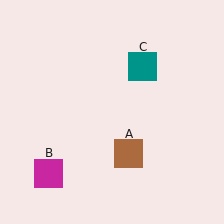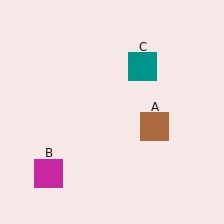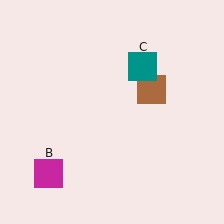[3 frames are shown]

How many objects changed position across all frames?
1 object changed position: brown square (object A).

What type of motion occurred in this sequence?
The brown square (object A) rotated counterclockwise around the center of the scene.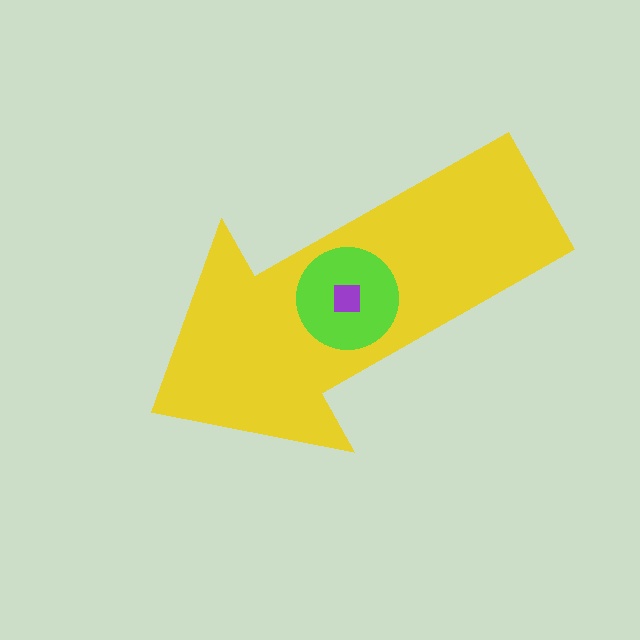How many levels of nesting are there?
3.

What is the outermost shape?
The yellow arrow.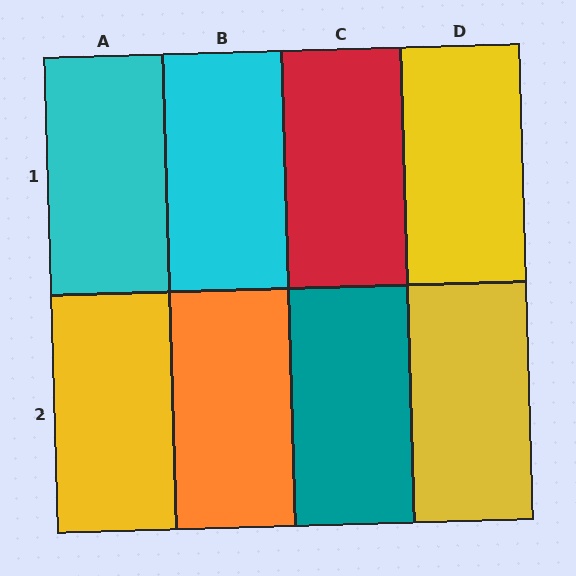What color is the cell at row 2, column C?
Teal.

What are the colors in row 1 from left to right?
Cyan, cyan, red, yellow.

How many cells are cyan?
2 cells are cyan.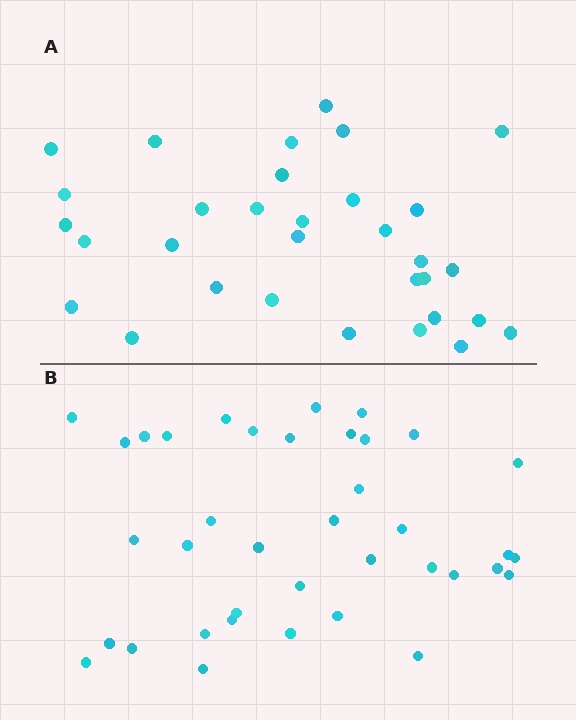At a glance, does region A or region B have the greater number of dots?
Region B (the bottom region) has more dots.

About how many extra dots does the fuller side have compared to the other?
Region B has about 6 more dots than region A.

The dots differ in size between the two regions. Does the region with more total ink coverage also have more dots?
No. Region A has more total ink coverage because its dots are larger, but region B actually contains more individual dots. Total area can be misleading — the number of items is what matters here.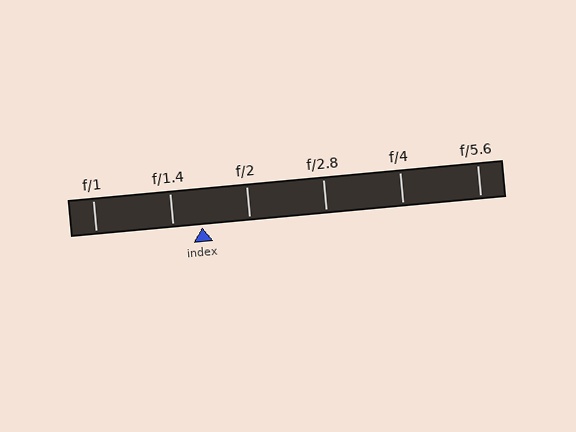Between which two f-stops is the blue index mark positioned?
The index mark is between f/1.4 and f/2.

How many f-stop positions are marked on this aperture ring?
There are 6 f-stop positions marked.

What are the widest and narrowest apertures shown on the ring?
The widest aperture shown is f/1 and the narrowest is f/5.6.